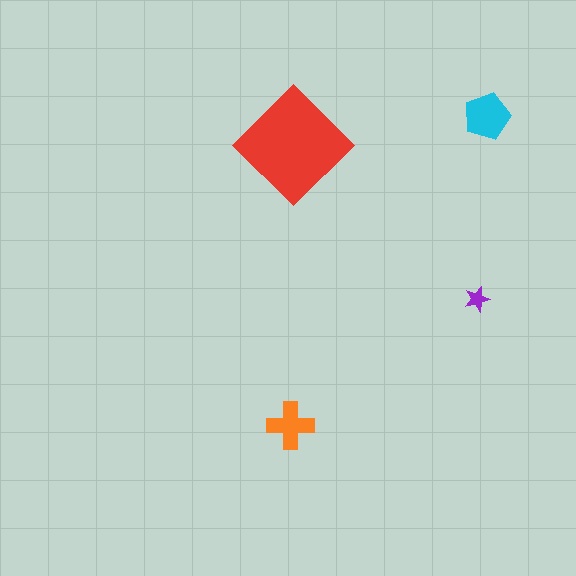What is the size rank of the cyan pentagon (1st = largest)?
2nd.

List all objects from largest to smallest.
The red diamond, the cyan pentagon, the orange cross, the purple star.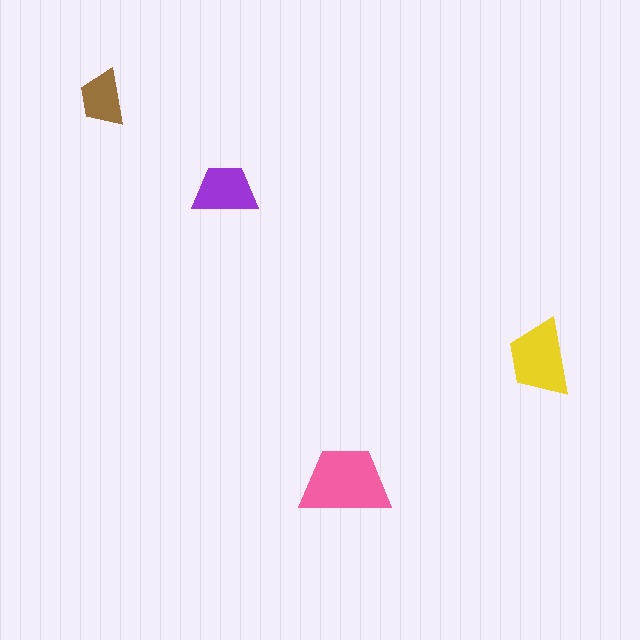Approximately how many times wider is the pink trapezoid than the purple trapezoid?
About 1.5 times wider.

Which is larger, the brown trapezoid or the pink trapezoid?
The pink one.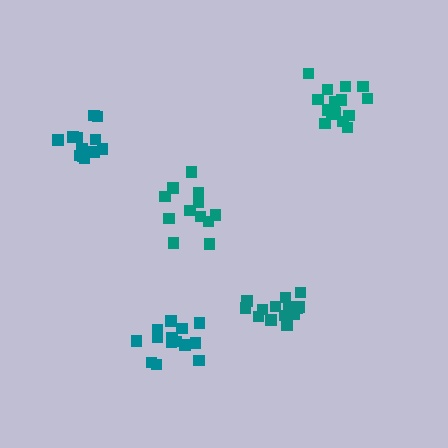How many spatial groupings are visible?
There are 5 spatial groupings.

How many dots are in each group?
Group 1: 12 dots, Group 2: 16 dots, Group 3: 16 dots, Group 4: 14 dots, Group 5: 14 dots (72 total).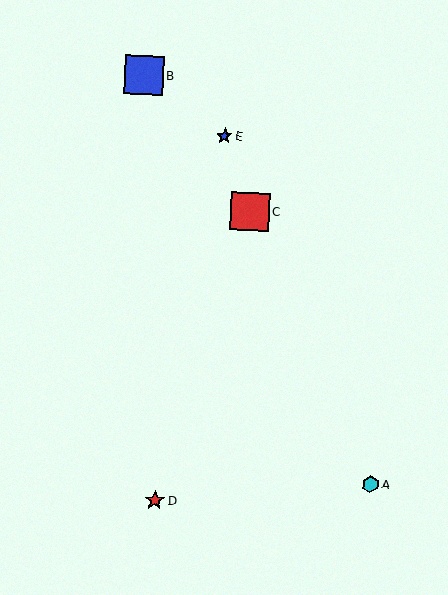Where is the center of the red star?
The center of the red star is at (155, 500).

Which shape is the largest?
The blue square (labeled B) is the largest.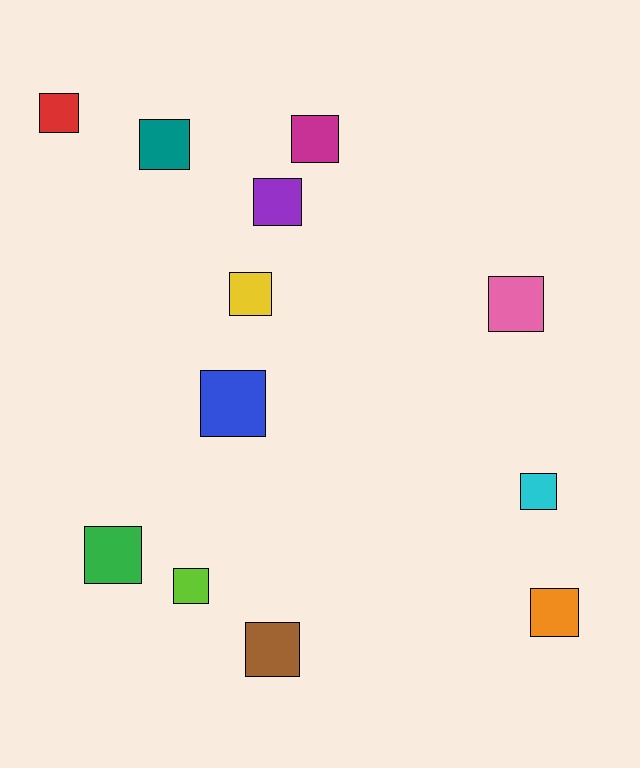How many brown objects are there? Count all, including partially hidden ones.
There is 1 brown object.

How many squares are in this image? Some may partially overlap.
There are 12 squares.